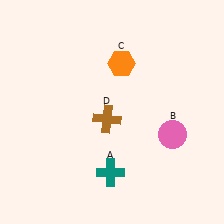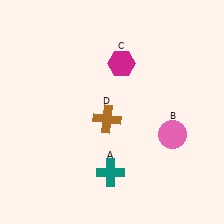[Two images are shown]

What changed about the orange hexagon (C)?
In Image 1, C is orange. In Image 2, it changed to magenta.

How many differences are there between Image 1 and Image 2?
There is 1 difference between the two images.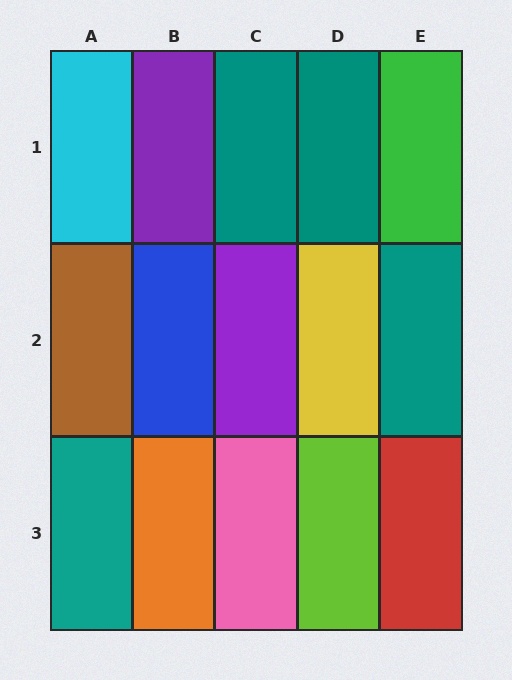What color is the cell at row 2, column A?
Brown.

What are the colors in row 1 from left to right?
Cyan, purple, teal, teal, green.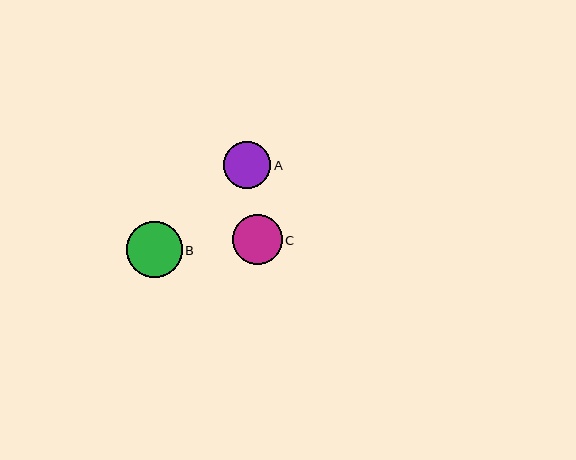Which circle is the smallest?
Circle A is the smallest with a size of approximately 47 pixels.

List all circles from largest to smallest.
From largest to smallest: B, C, A.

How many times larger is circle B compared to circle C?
Circle B is approximately 1.1 times the size of circle C.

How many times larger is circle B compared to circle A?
Circle B is approximately 1.2 times the size of circle A.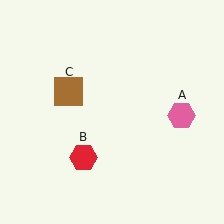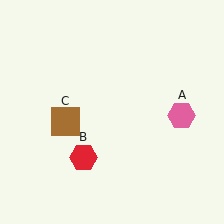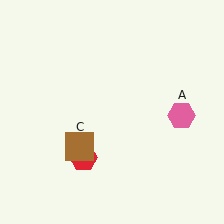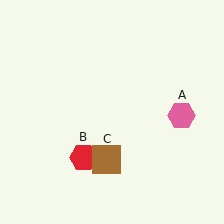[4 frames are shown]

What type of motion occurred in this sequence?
The brown square (object C) rotated counterclockwise around the center of the scene.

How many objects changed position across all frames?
1 object changed position: brown square (object C).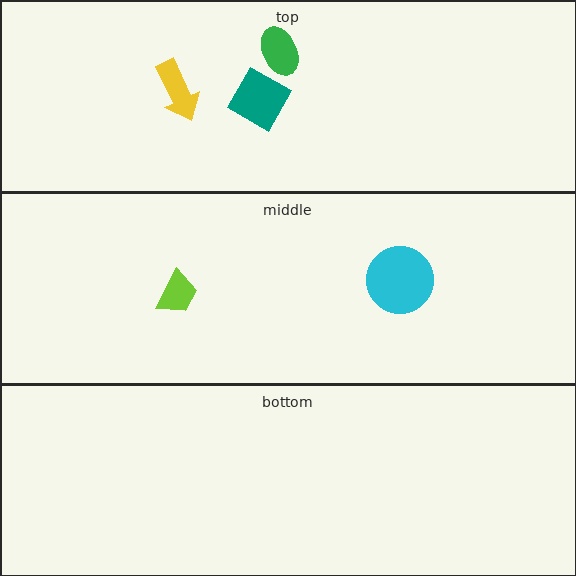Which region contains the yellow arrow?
The top region.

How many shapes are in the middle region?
2.